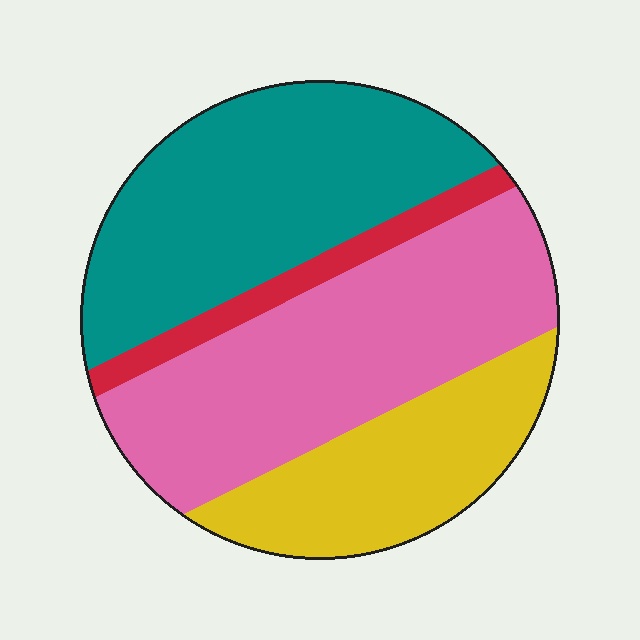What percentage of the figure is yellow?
Yellow takes up about one fifth (1/5) of the figure.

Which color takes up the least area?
Red, at roughly 5%.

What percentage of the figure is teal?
Teal takes up about one third (1/3) of the figure.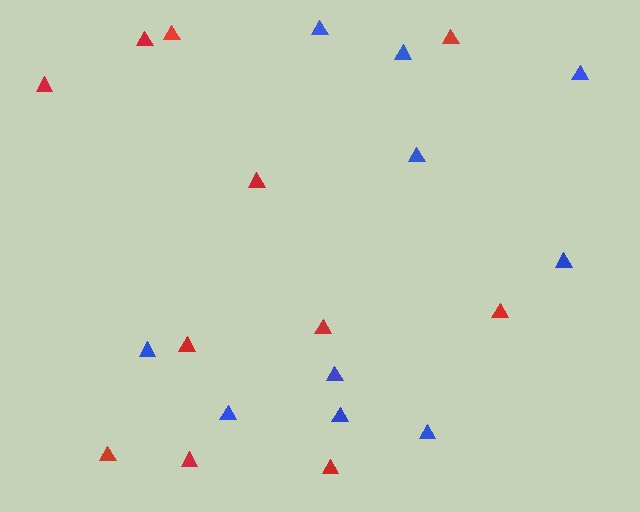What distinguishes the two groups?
There are 2 groups: one group of red triangles (11) and one group of blue triangles (10).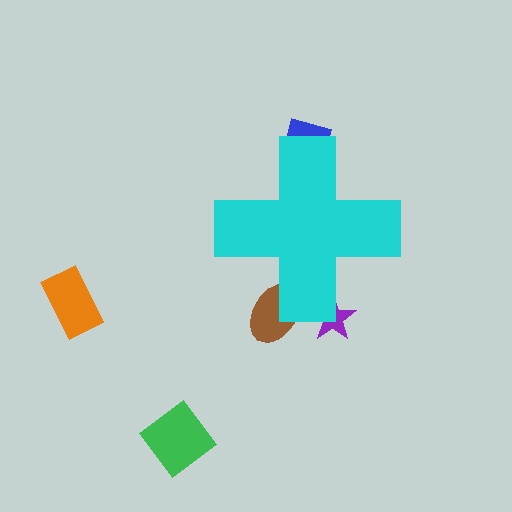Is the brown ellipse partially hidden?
Yes, the brown ellipse is partially hidden behind the cyan cross.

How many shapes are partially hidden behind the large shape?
3 shapes are partially hidden.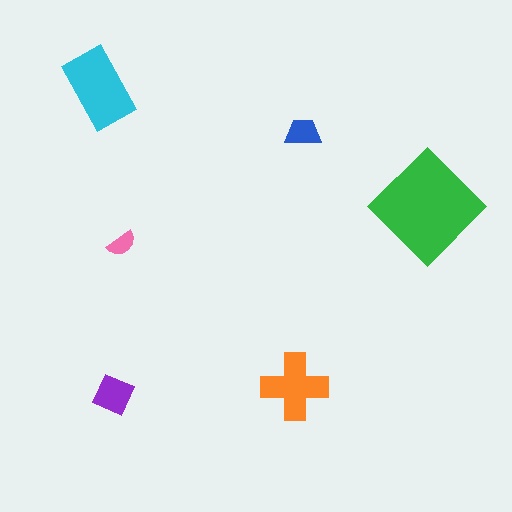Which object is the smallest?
The pink semicircle.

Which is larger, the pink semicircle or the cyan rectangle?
The cyan rectangle.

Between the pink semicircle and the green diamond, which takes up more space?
The green diamond.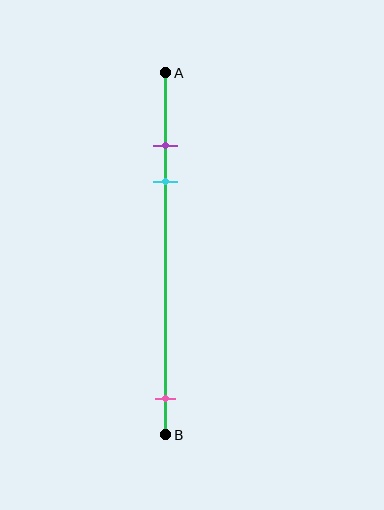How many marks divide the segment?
There are 3 marks dividing the segment.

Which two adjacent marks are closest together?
The purple and cyan marks are the closest adjacent pair.